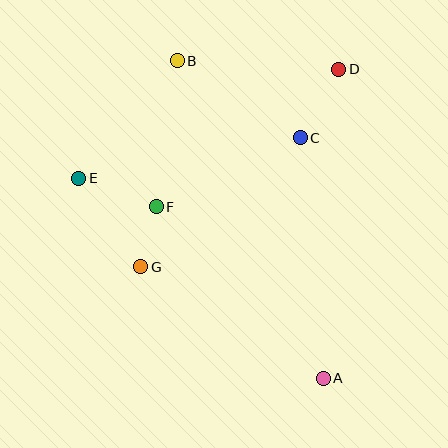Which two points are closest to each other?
Points F and G are closest to each other.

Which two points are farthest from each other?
Points A and B are farthest from each other.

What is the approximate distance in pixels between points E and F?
The distance between E and F is approximately 82 pixels.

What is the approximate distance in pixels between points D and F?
The distance between D and F is approximately 228 pixels.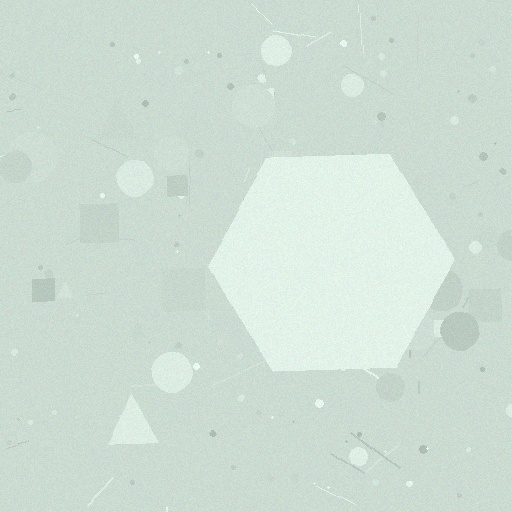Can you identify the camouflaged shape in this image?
The camouflaged shape is a hexagon.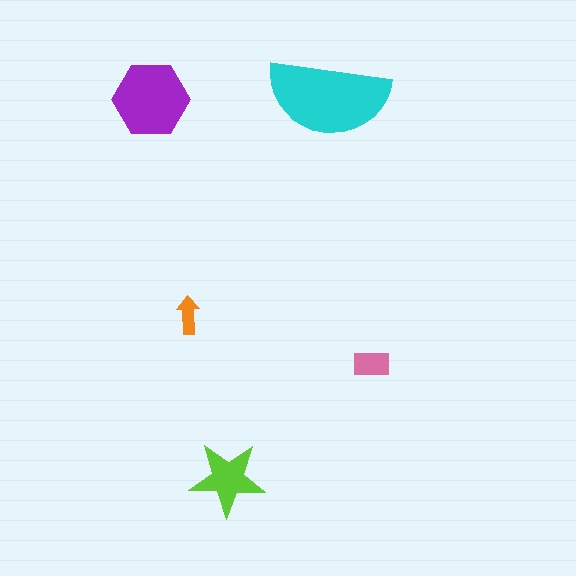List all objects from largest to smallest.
The cyan semicircle, the purple hexagon, the lime star, the pink rectangle, the orange arrow.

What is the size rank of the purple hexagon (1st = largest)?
2nd.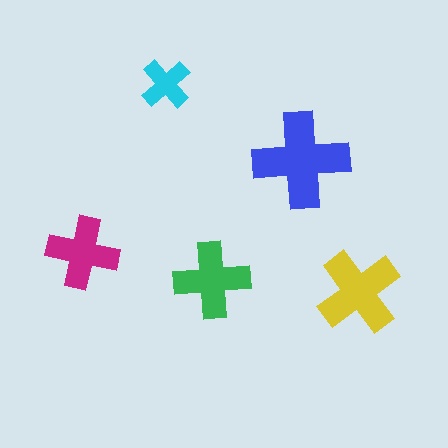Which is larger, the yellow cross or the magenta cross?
The yellow one.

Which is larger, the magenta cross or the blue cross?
The blue one.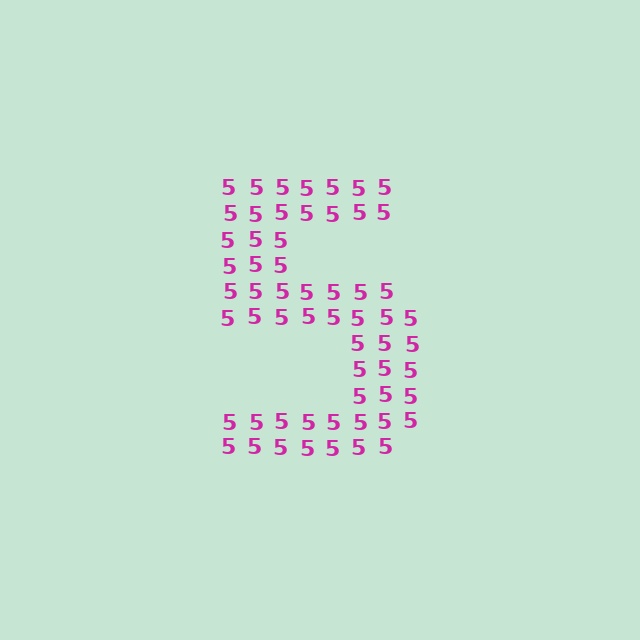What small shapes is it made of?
It is made of small digit 5's.